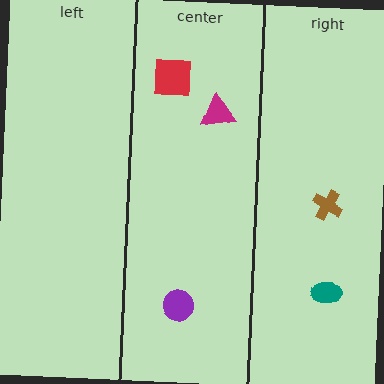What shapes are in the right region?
The teal ellipse, the brown cross.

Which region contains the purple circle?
The center region.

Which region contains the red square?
The center region.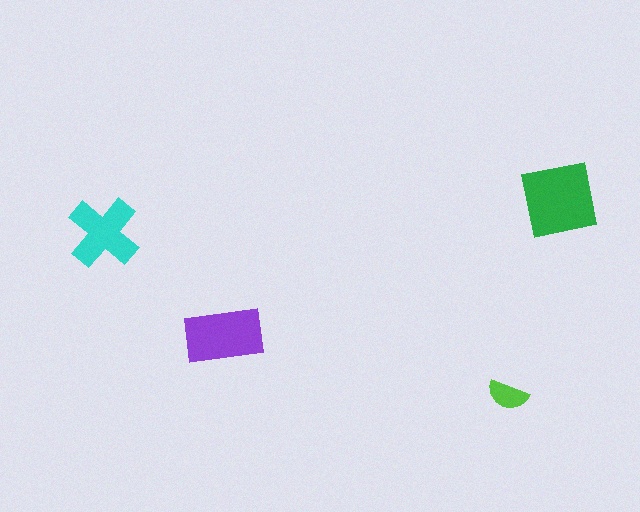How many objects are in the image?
There are 4 objects in the image.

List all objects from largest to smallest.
The green square, the purple rectangle, the cyan cross, the lime semicircle.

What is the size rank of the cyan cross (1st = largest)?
3rd.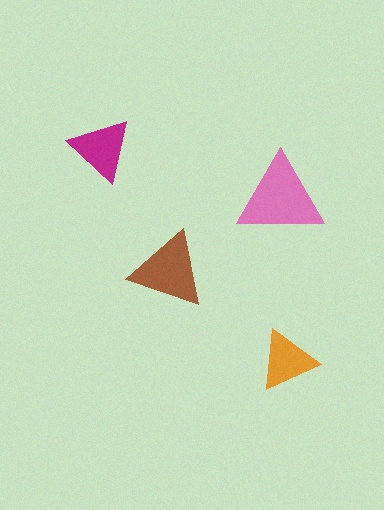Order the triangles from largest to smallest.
the pink one, the brown one, the magenta one, the orange one.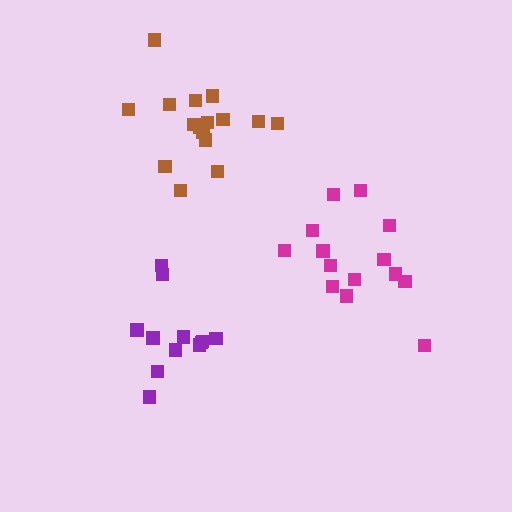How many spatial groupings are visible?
There are 3 spatial groupings.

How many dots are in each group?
Group 1: 16 dots, Group 2: 14 dots, Group 3: 12 dots (42 total).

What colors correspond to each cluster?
The clusters are colored: brown, magenta, purple.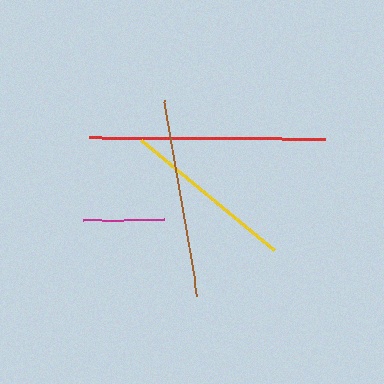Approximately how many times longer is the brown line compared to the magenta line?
The brown line is approximately 2.5 times the length of the magenta line.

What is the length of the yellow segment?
The yellow segment is approximately 173 pixels long.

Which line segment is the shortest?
The magenta line is the shortest at approximately 81 pixels.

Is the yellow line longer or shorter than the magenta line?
The yellow line is longer than the magenta line.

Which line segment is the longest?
The red line is the longest at approximately 236 pixels.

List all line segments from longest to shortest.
From longest to shortest: red, brown, yellow, magenta.